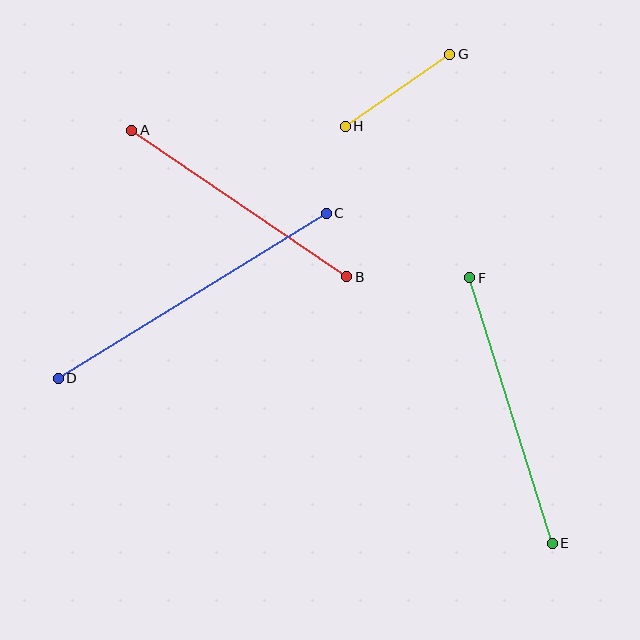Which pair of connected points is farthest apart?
Points C and D are farthest apart.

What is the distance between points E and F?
The distance is approximately 278 pixels.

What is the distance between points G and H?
The distance is approximately 127 pixels.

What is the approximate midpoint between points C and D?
The midpoint is at approximately (192, 296) pixels.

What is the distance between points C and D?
The distance is approximately 315 pixels.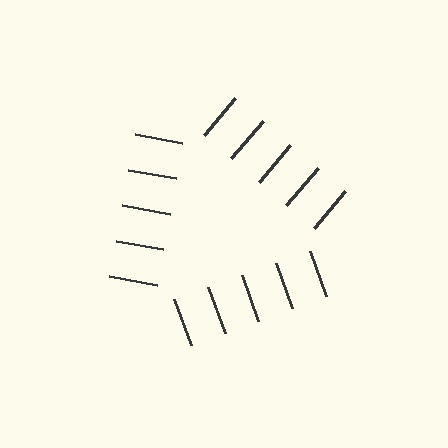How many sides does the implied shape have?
3 sides — the line-ends trace a triangle.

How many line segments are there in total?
15 — 5 along each of the 3 edges.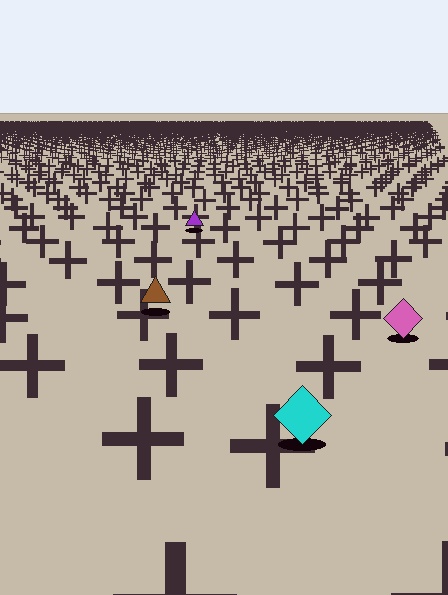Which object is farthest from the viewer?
The purple triangle is farthest from the viewer. It appears smaller and the ground texture around it is denser.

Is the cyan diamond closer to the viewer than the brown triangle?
Yes. The cyan diamond is closer — you can tell from the texture gradient: the ground texture is coarser near it.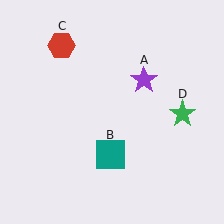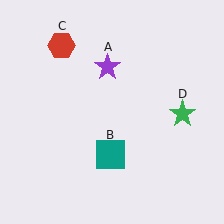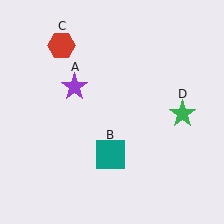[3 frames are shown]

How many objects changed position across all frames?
1 object changed position: purple star (object A).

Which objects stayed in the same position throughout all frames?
Teal square (object B) and red hexagon (object C) and green star (object D) remained stationary.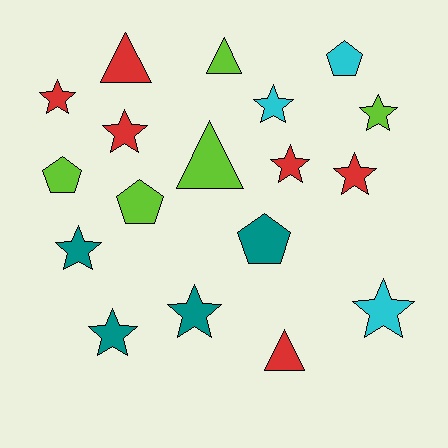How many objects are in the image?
There are 18 objects.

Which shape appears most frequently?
Star, with 10 objects.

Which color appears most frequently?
Red, with 6 objects.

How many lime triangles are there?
There are 2 lime triangles.